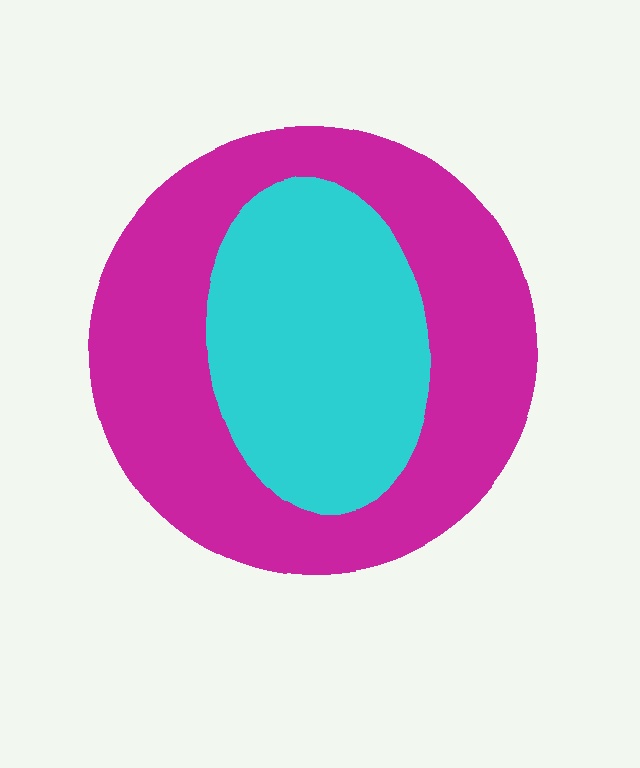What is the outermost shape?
The magenta circle.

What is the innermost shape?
The cyan ellipse.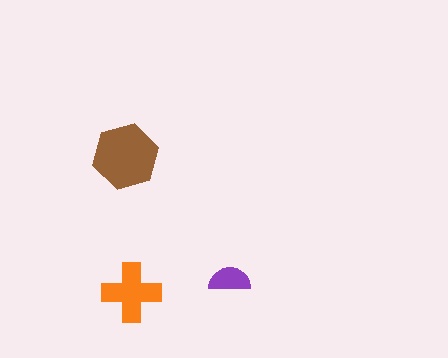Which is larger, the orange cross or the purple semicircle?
The orange cross.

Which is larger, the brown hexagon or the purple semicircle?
The brown hexagon.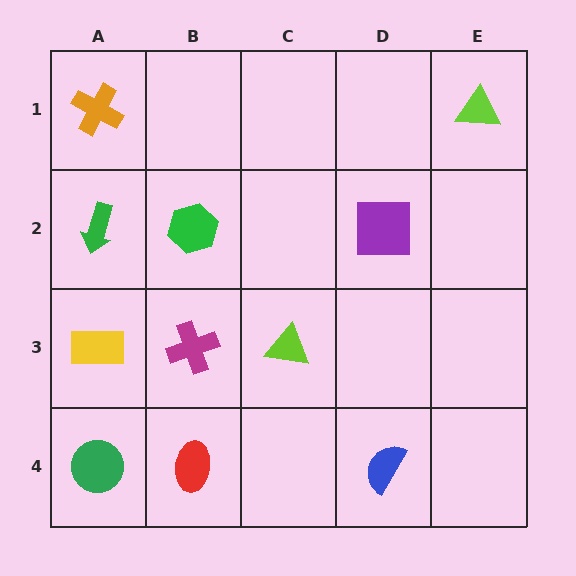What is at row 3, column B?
A magenta cross.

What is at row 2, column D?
A purple square.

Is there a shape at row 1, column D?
No, that cell is empty.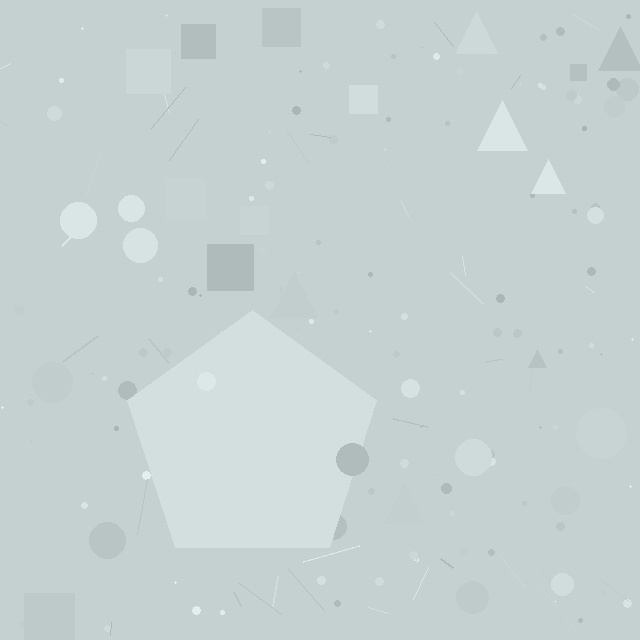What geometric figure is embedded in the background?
A pentagon is embedded in the background.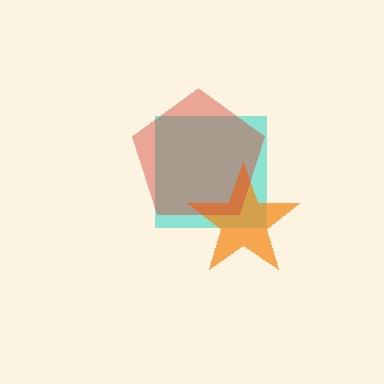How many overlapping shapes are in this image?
There are 3 overlapping shapes in the image.